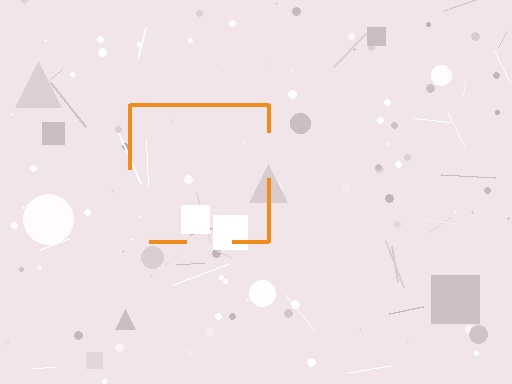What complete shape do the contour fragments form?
The contour fragments form a square.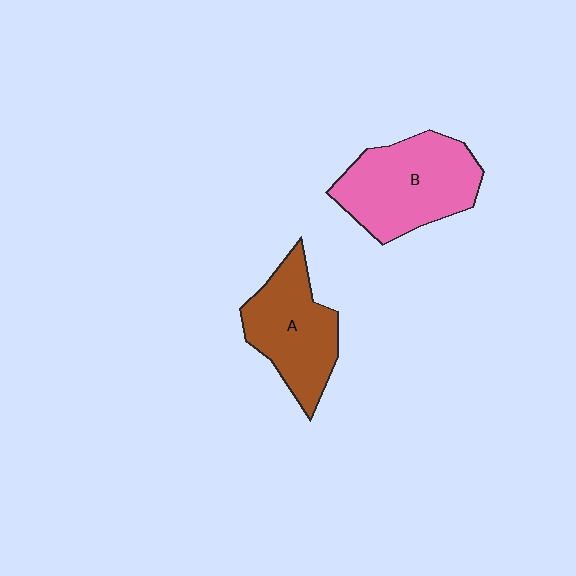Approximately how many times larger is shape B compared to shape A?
Approximately 1.2 times.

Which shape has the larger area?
Shape B (pink).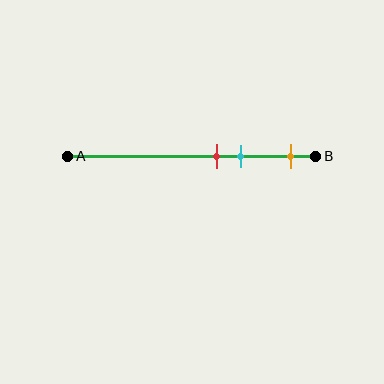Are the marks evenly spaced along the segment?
No, the marks are not evenly spaced.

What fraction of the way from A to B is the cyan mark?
The cyan mark is approximately 70% (0.7) of the way from A to B.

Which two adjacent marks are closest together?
The red and cyan marks are the closest adjacent pair.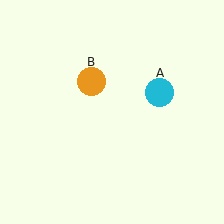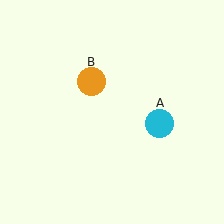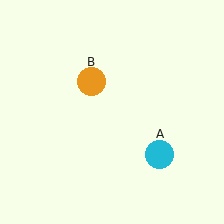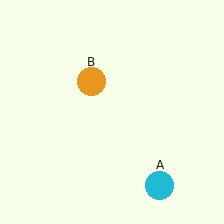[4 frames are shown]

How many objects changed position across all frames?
1 object changed position: cyan circle (object A).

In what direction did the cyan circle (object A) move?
The cyan circle (object A) moved down.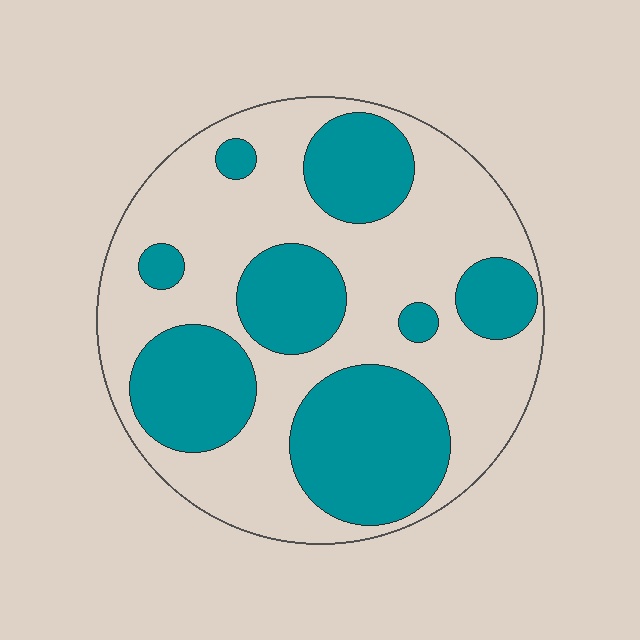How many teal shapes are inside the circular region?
8.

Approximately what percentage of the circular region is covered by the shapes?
Approximately 40%.